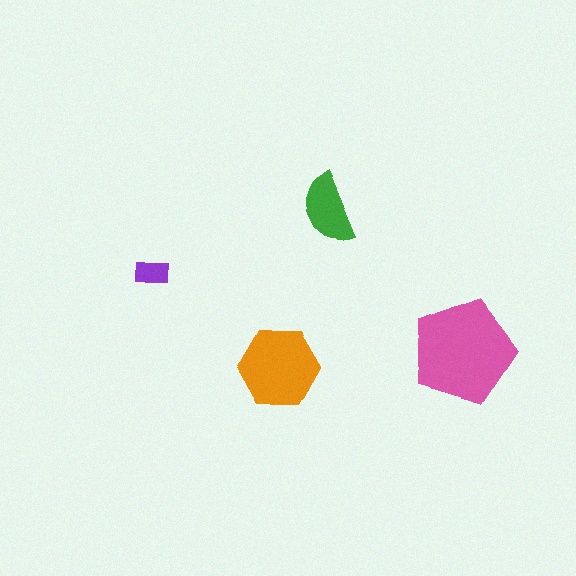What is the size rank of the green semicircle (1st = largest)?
3rd.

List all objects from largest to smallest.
The pink pentagon, the orange hexagon, the green semicircle, the purple rectangle.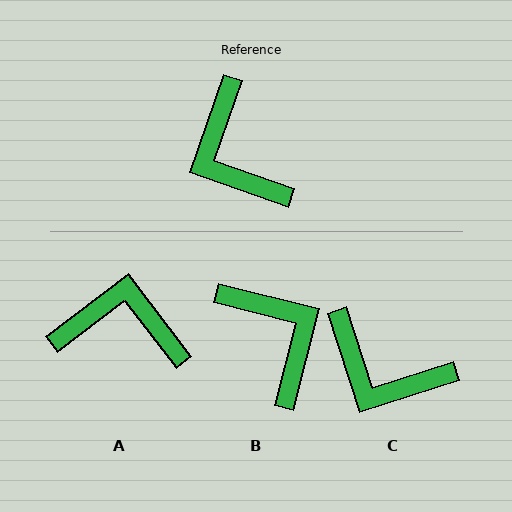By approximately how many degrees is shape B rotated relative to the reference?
Approximately 175 degrees clockwise.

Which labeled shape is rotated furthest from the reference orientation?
B, about 175 degrees away.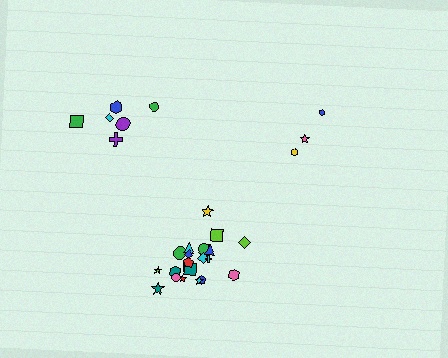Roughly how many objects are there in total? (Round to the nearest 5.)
Roughly 30 objects in total.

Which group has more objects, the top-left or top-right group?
The top-left group.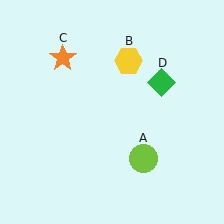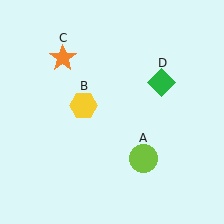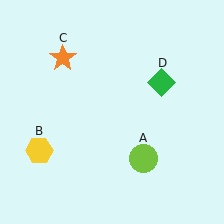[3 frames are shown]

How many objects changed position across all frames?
1 object changed position: yellow hexagon (object B).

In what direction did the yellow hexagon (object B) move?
The yellow hexagon (object B) moved down and to the left.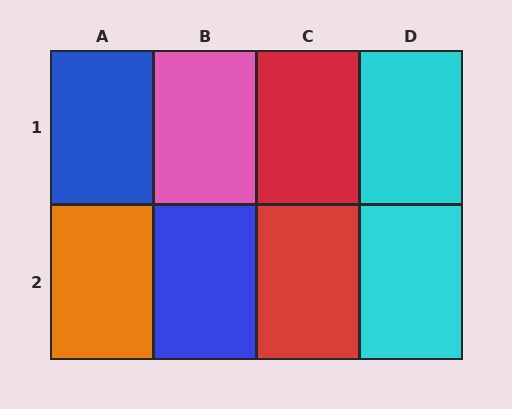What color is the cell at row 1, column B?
Pink.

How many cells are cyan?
2 cells are cyan.